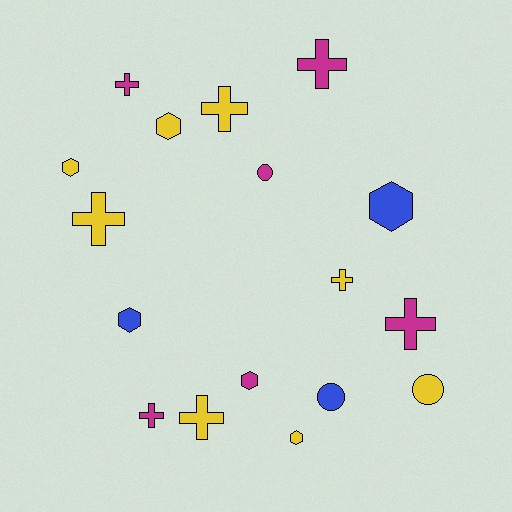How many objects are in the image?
There are 17 objects.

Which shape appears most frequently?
Cross, with 8 objects.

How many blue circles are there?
There is 1 blue circle.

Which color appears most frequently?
Yellow, with 8 objects.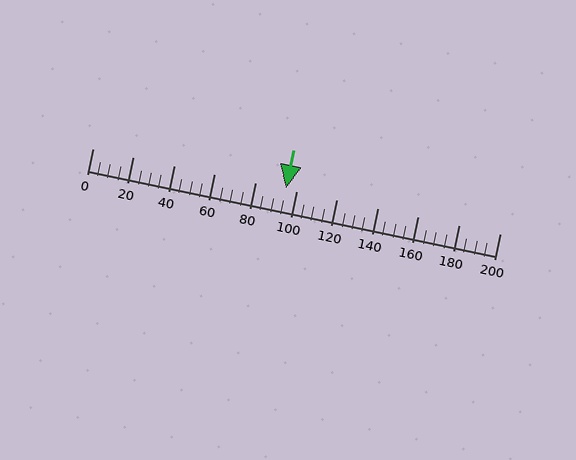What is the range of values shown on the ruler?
The ruler shows values from 0 to 200.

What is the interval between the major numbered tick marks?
The major tick marks are spaced 20 units apart.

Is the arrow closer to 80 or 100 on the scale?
The arrow is closer to 100.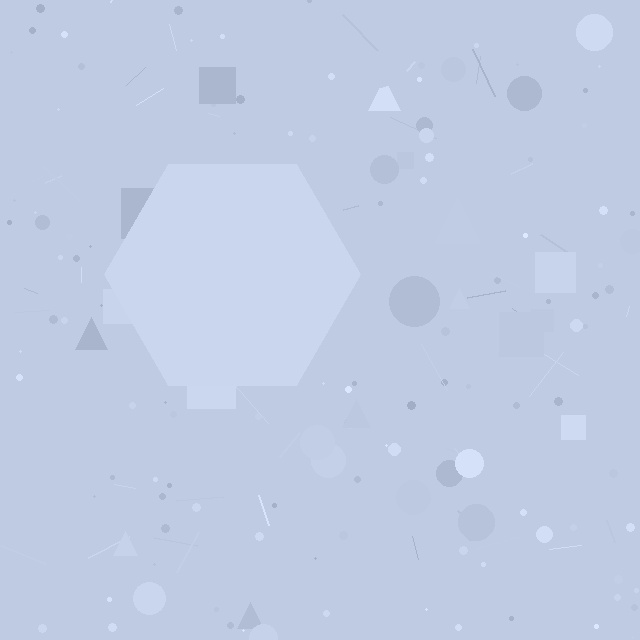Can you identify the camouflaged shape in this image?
The camouflaged shape is a hexagon.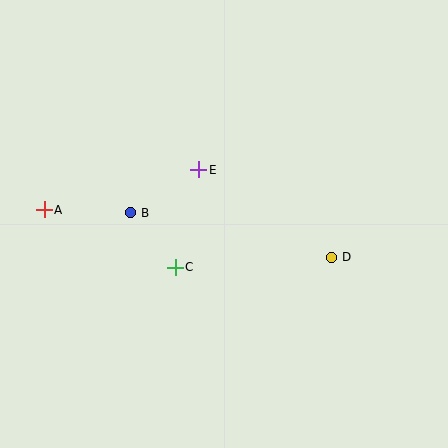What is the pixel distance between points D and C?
The distance between D and C is 157 pixels.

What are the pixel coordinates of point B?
Point B is at (131, 213).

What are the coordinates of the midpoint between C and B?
The midpoint between C and B is at (153, 240).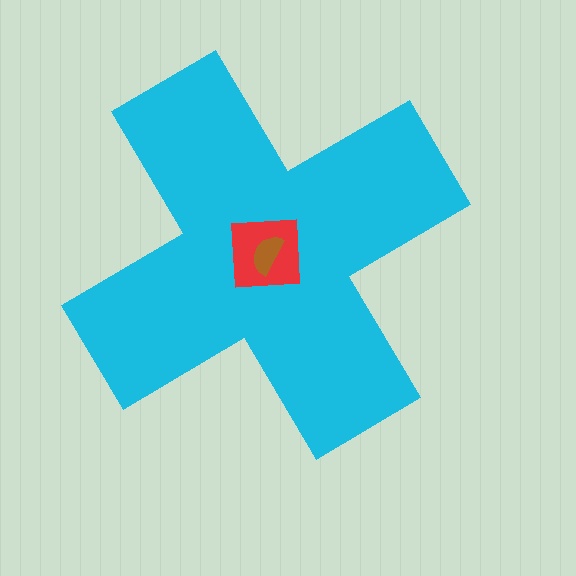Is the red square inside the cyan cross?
Yes.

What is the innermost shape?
The brown semicircle.